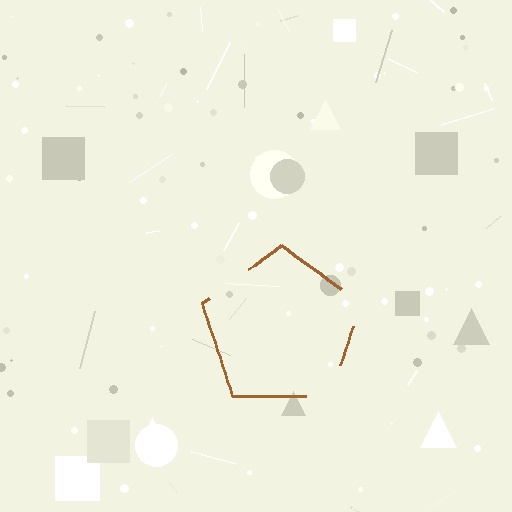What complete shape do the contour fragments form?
The contour fragments form a pentagon.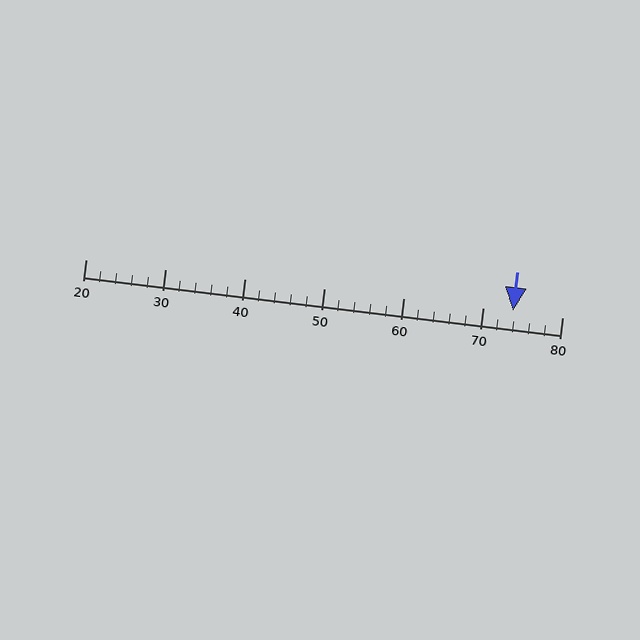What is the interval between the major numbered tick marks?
The major tick marks are spaced 10 units apart.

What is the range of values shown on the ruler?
The ruler shows values from 20 to 80.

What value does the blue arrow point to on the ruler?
The blue arrow points to approximately 74.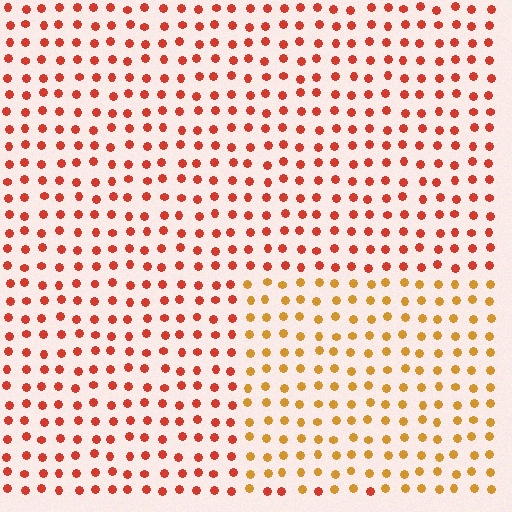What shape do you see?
I see a rectangle.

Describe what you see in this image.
The image is filled with small red elements in a uniform arrangement. A rectangle-shaped region is visible where the elements are tinted to a slightly different hue, forming a subtle color boundary.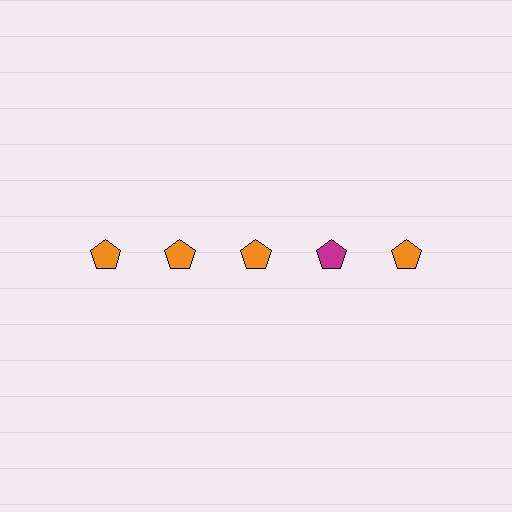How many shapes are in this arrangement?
There are 5 shapes arranged in a grid pattern.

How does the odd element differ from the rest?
It has a different color: magenta instead of orange.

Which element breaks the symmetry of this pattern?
The magenta pentagon in the top row, second from right column breaks the symmetry. All other shapes are orange pentagons.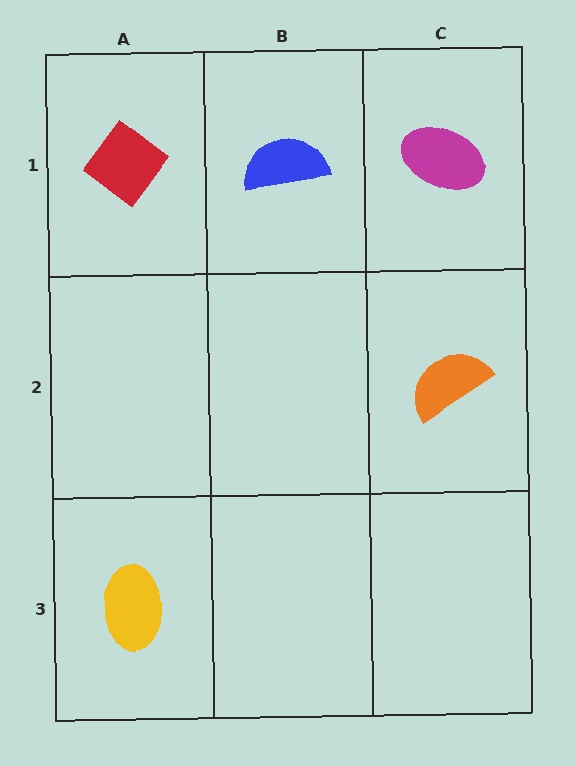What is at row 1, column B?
A blue semicircle.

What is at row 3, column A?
A yellow ellipse.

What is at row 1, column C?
A magenta ellipse.